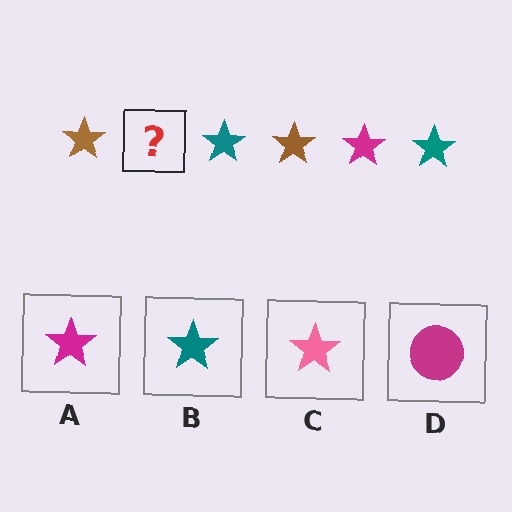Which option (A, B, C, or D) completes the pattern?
A.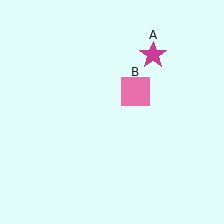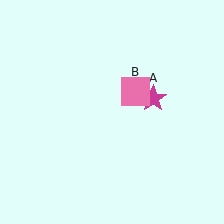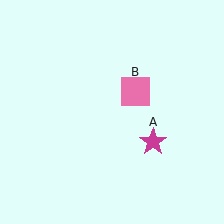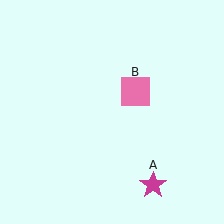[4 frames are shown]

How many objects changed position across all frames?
1 object changed position: magenta star (object A).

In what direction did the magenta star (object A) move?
The magenta star (object A) moved down.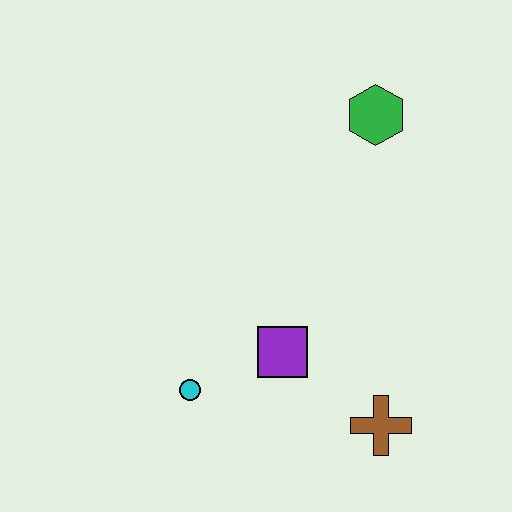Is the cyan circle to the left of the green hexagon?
Yes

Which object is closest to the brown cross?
The purple square is closest to the brown cross.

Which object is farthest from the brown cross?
The green hexagon is farthest from the brown cross.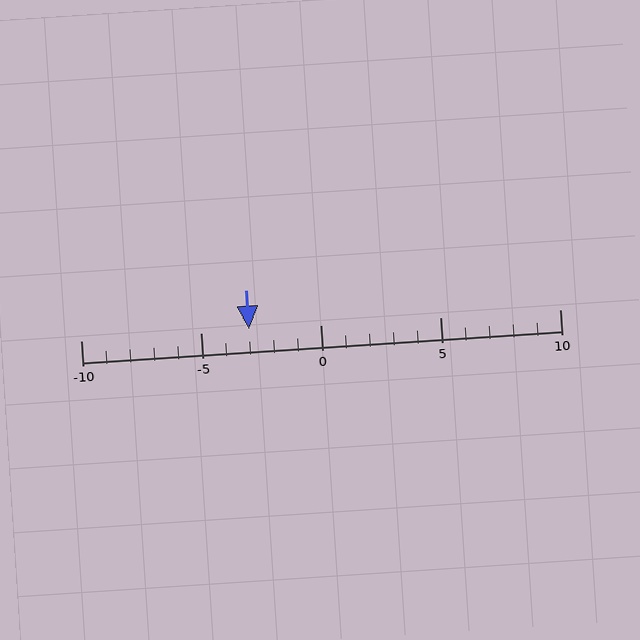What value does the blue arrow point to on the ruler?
The blue arrow points to approximately -3.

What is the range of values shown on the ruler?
The ruler shows values from -10 to 10.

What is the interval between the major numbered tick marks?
The major tick marks are spaced 5 units apart.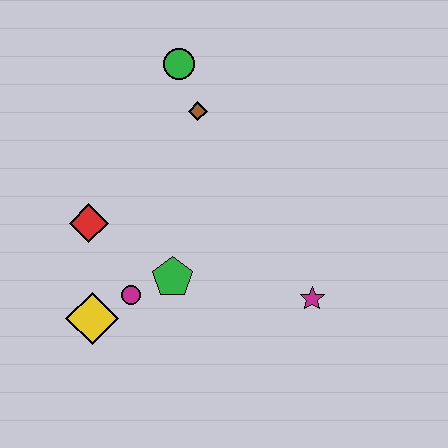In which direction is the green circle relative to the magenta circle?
The green circle is above the magenta circle.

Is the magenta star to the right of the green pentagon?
Yes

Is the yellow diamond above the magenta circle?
No